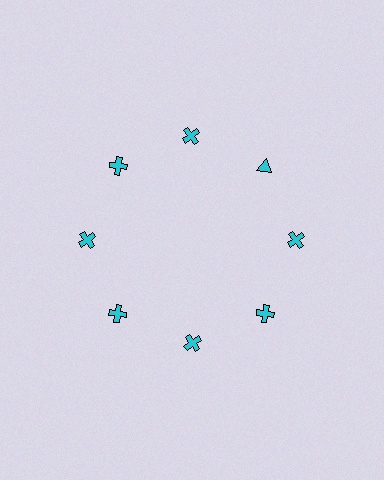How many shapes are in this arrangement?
There are 8 shapes arranged in a ring pattern.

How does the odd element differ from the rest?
It has a different shape: triangle instead of cross.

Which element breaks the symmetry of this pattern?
The cyan triangle at roughly the 2 o'clock position breaks the symmetry. All other shapes are cyan crosses.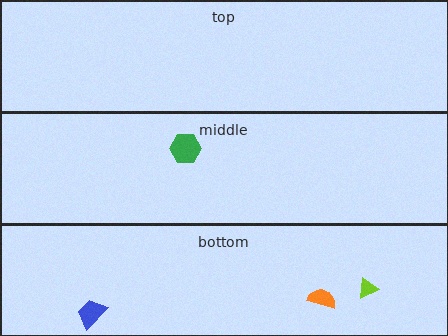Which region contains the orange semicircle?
The bottom region.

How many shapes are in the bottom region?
3.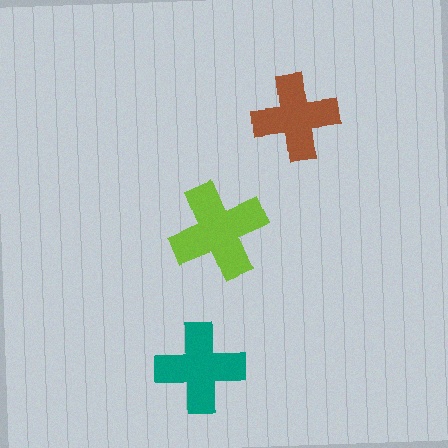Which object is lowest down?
The teal cross is bottommost.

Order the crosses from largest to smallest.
the lime one, the teal one, the brown one.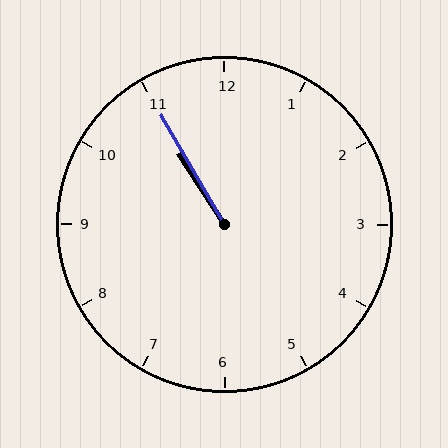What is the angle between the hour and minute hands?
Approximately 2 degrees.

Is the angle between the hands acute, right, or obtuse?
It is acute.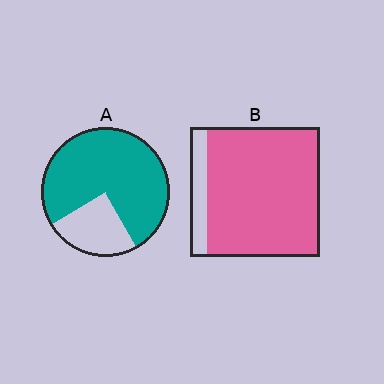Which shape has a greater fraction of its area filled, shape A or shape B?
Shape B.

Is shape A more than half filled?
Yes.